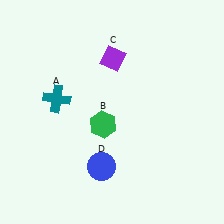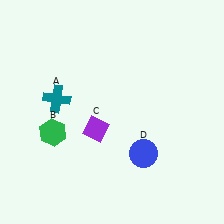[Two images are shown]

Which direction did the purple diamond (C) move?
The purple diamond (C) moved down.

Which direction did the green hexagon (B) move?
The green hexagon (B) moved left.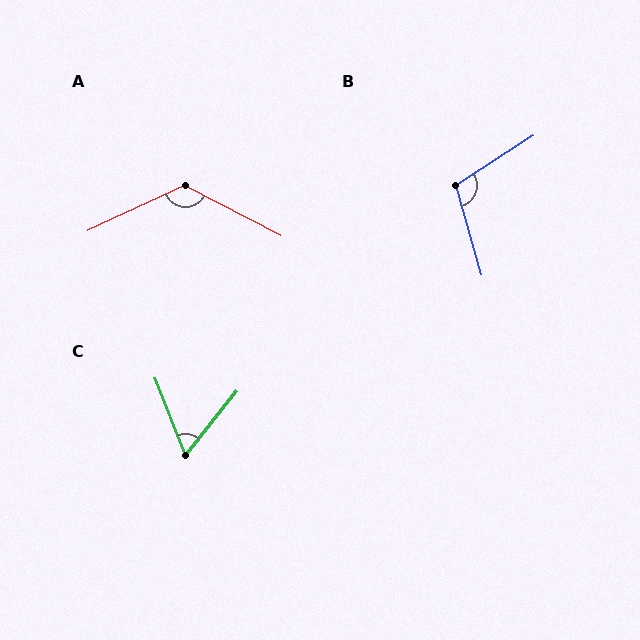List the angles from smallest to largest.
C (60°), B (107°), A (128°).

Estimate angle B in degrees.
Approximately 107 degrees.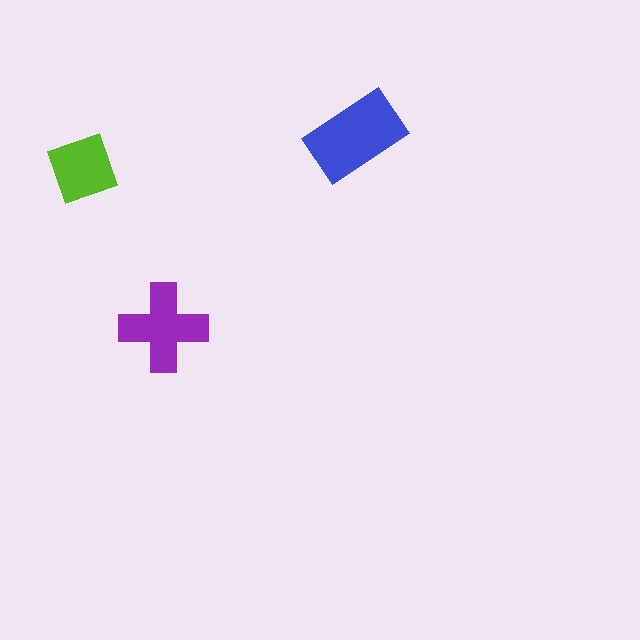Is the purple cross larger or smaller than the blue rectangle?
Smaller.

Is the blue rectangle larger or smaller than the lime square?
Larger.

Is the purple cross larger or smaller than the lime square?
Larger.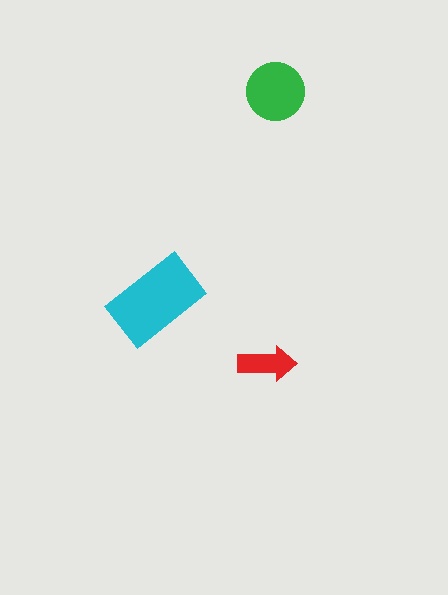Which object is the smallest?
The red arrow.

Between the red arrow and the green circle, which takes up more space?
The green circle.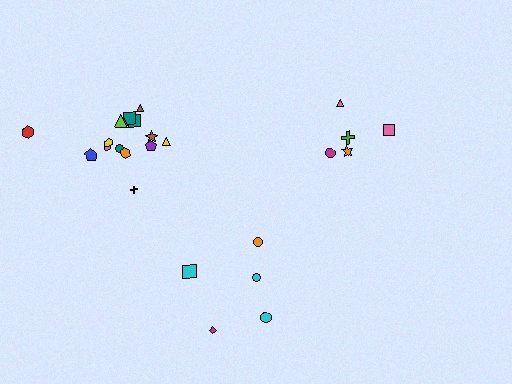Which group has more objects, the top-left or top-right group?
The top-left group.